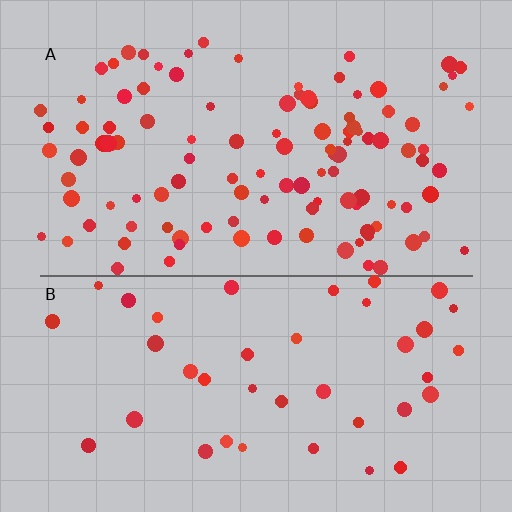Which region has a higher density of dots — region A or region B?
A (the top).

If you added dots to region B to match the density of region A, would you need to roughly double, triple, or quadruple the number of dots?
Approximately triple.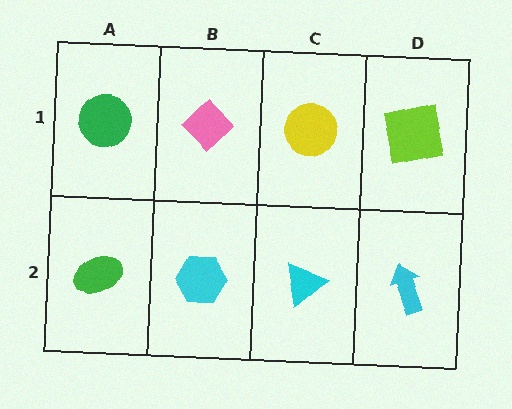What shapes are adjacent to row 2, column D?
A lime square (row 1, column D), a cyan triangle (row 2, column C).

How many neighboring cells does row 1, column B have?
3.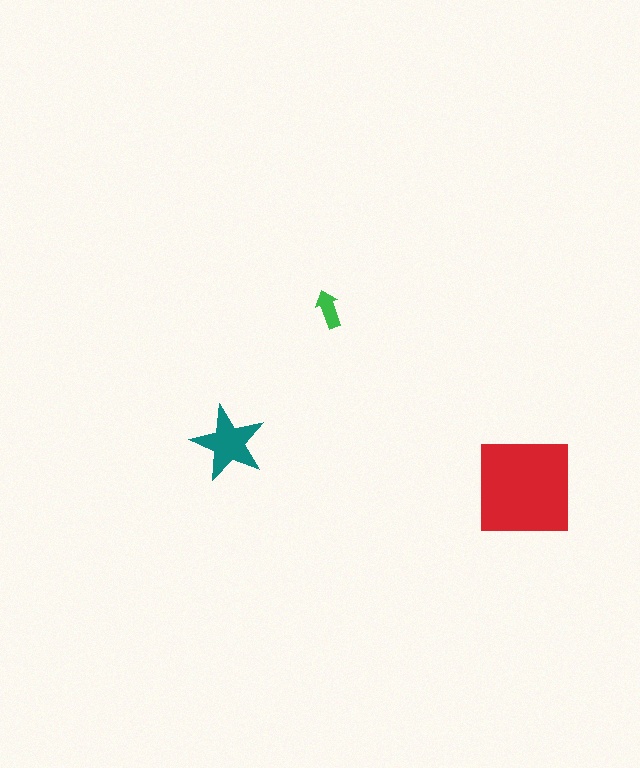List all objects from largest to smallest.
The red square, the teal star, the green arrow.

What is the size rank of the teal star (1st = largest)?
2nd.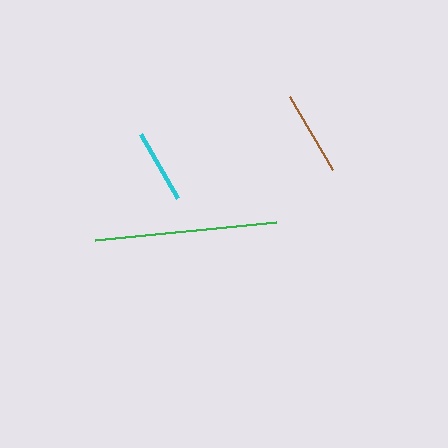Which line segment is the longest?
The green line is the longest at approximately 182 pixels.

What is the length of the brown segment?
The brown segment is approximately 85 pixels long.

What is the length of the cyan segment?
The cyan segment is approximately 75 pixels long.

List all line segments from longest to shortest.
From longest to shortest: green, brown, cyan.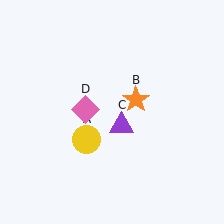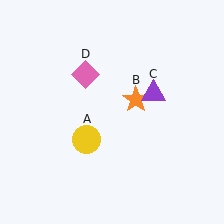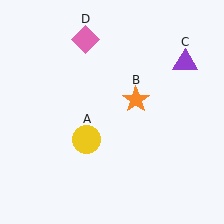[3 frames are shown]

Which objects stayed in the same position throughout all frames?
Yellow circle (object A) and orange star (object B) remained stationary.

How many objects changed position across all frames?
2 objects changed position: purple triangle (object C), pink diamond (object D).